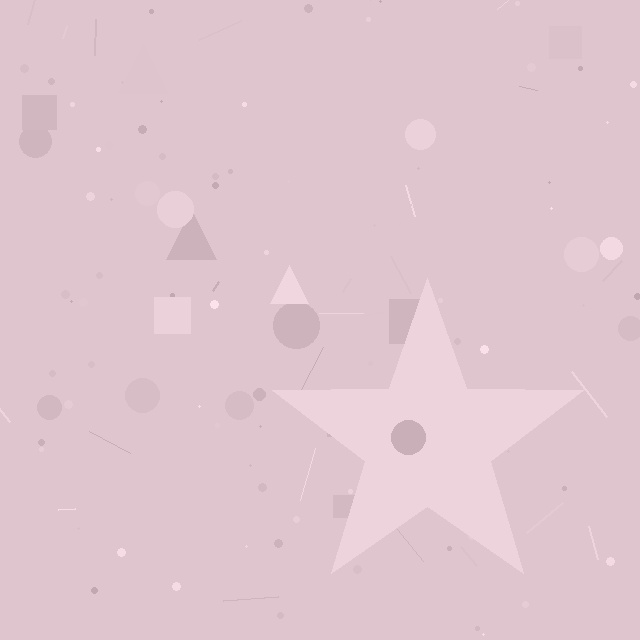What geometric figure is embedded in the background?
A star is embedded in the background.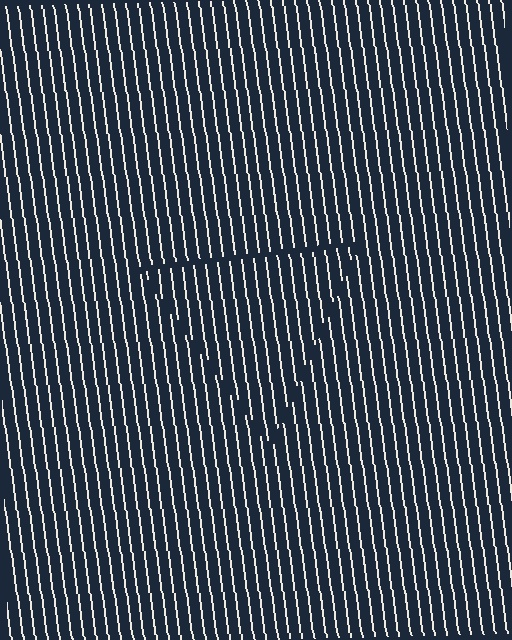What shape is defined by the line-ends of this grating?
An illusory triangle. The interior of the shape contains the same grating, shifted by half a period — the contour is defined by the phase discontinuity where line-ends from the inner and outer gratings abut.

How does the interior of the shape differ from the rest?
The interior of the shape contains the same grating, shifted by half a period — the contour is defined by the phase discontinuity where line-ends from the inner and outer gratings abut.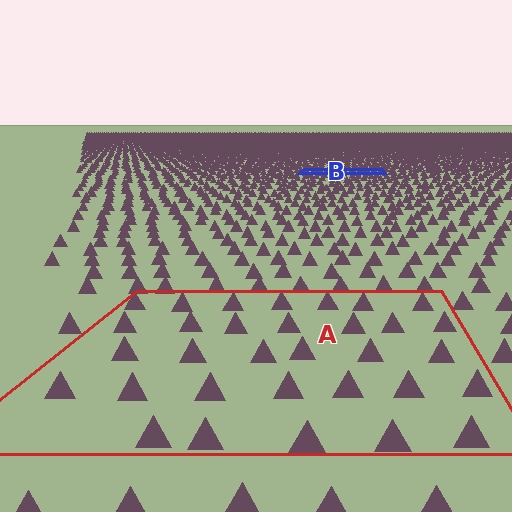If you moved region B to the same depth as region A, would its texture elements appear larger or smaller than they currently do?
They would appear larger. At a closer depth, the same texture elements are projected at a bigger on-screen size.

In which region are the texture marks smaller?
The texture marks are smaller in region B, because it is farther away.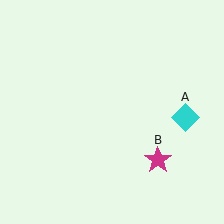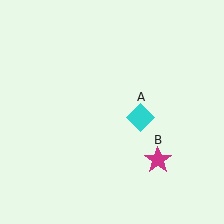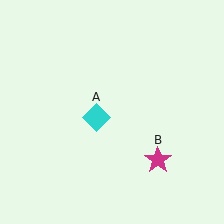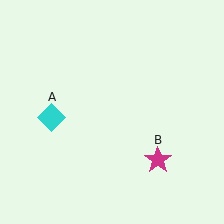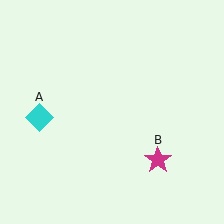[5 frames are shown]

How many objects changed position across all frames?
1 object changed position: cyan diamond (object A).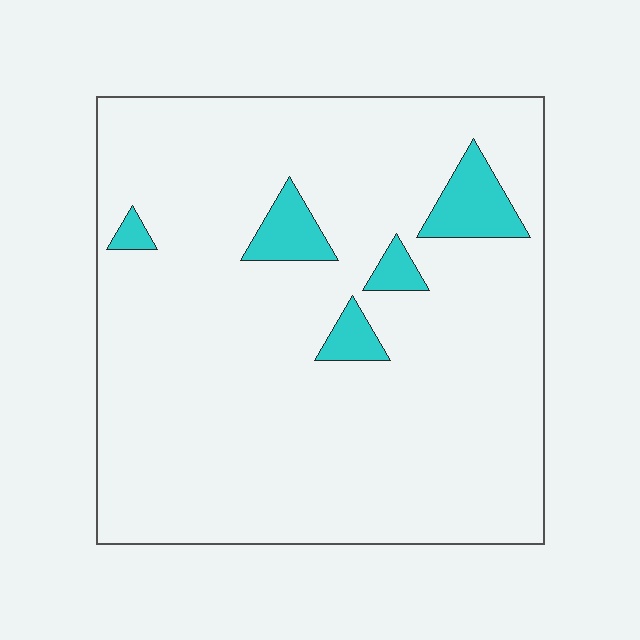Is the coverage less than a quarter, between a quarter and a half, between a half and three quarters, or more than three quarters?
Less than a quarter.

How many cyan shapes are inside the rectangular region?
5.